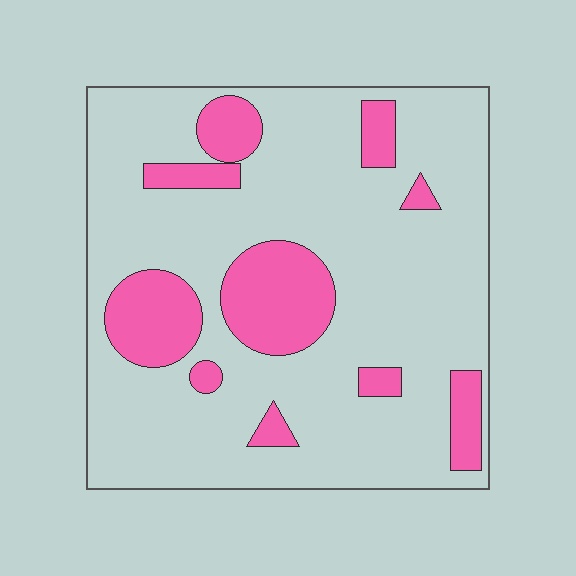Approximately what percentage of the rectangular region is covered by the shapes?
Approximately 20%.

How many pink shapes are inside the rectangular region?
10.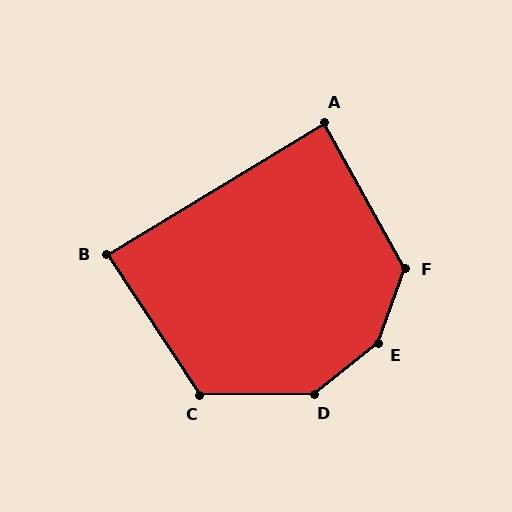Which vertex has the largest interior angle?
E, at approximately 149 degrees.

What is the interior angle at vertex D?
Approximately 142 degrees (obtuse).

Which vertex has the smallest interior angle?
B, at approximately 87 degrees.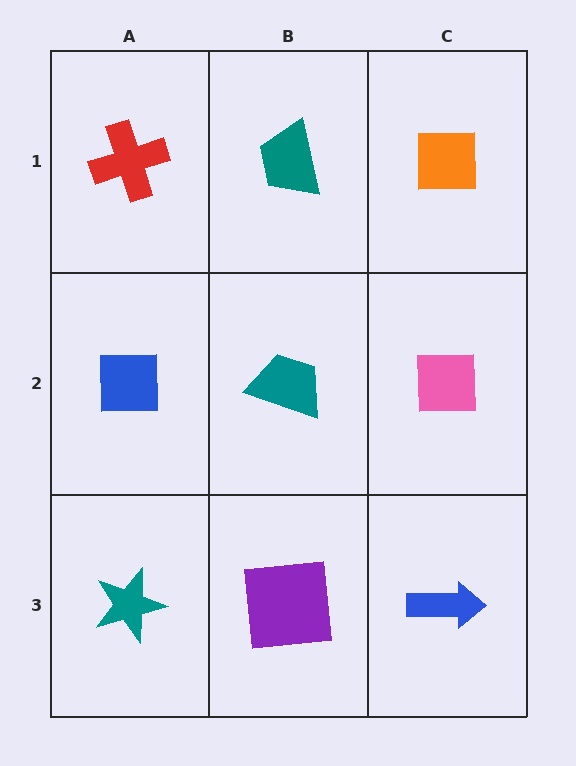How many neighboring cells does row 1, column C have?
2.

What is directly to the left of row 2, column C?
A teal trapezoid.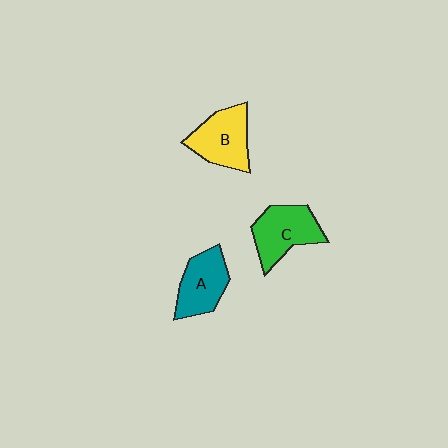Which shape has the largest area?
Shape C (green).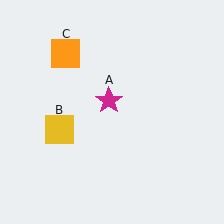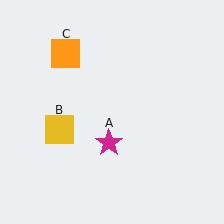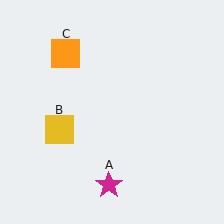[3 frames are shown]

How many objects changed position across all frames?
1 object changed position: magenta star (object A).